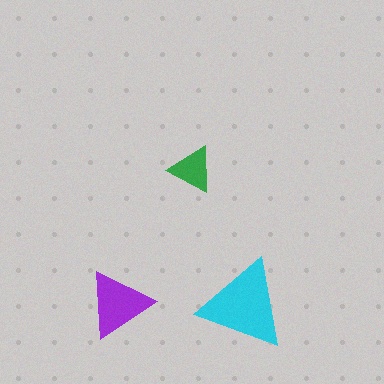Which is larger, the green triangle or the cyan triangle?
The cyan one.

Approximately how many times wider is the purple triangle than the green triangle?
About 1.5 times wider.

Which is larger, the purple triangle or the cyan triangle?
The cyan one.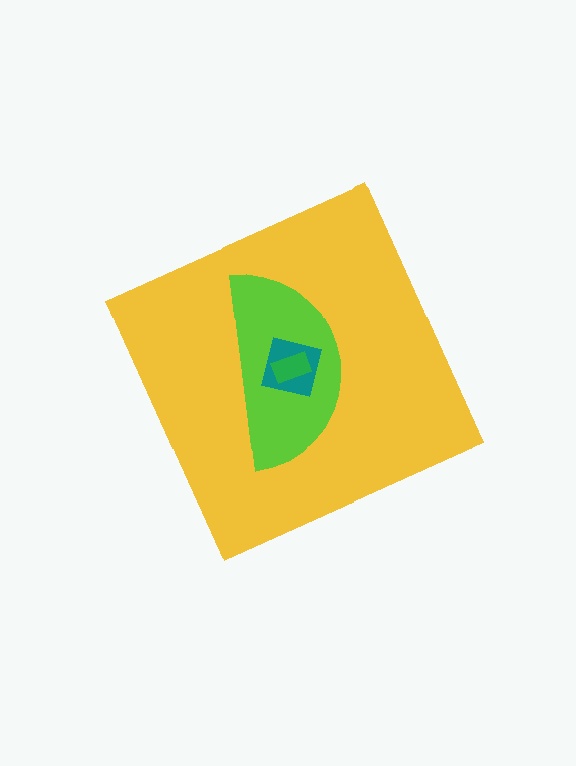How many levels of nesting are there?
4.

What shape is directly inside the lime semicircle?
The teal square.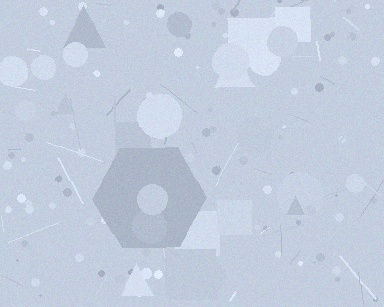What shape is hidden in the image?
A hexagon is hidden in the image.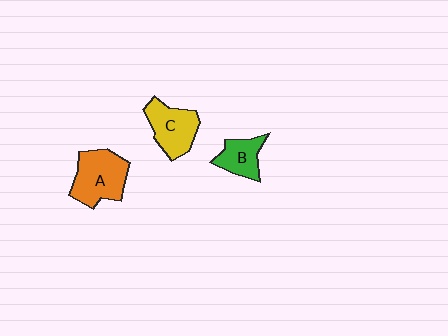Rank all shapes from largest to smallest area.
From largest to smallest: A (orange), C (yellow), B (green).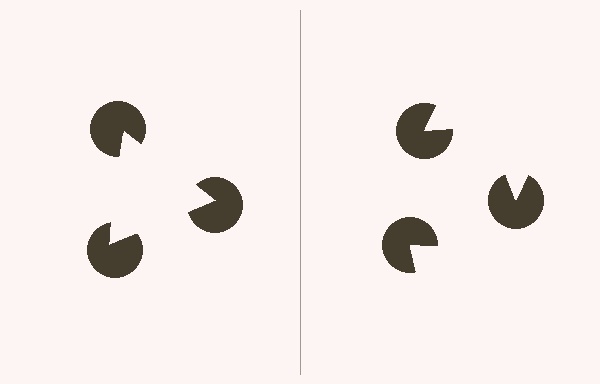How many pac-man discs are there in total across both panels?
6 — 3 on each side.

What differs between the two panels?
The pac-man discs are positioned identically on both sides; only the wedge orientations differ. On the left they align to a triangle; on the right they are misaligned.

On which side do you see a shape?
An illusory triangle appears on the left side. On the right side the wedge cuts are rotated, so no coherent shape forms.